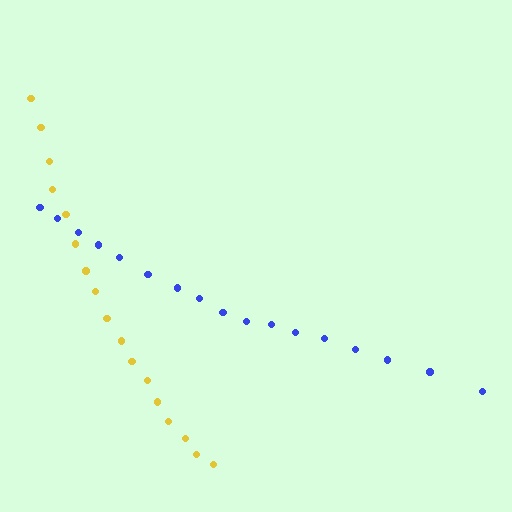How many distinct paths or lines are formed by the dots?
There are 2 distinct paths.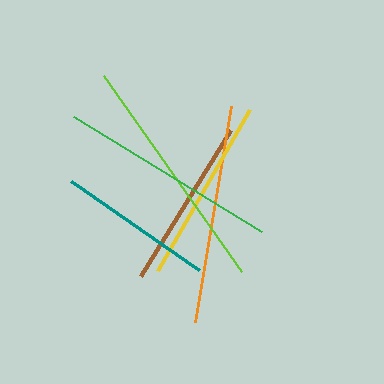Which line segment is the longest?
The lime line is the longest at approximately 239 pixels.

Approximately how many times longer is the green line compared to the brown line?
The green line is approximately 1.3 times the length of the brown line.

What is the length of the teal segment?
The teal segment is approximately 156 pixels long.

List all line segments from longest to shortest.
From longest to shortest: lime, green, orange, yellow, brown, teal.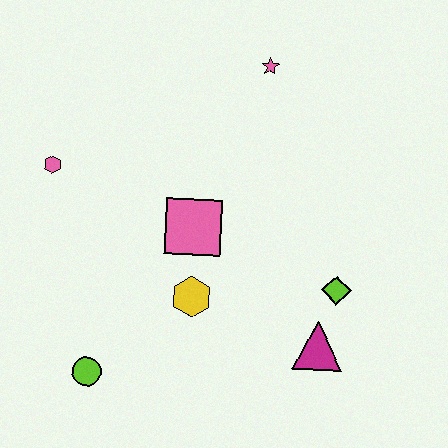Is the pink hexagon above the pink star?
No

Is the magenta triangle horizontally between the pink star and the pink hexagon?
No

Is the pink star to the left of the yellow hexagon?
No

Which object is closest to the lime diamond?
The magenta triangle is closest to the lime diamond.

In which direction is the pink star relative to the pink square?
The pink star is above the pink square.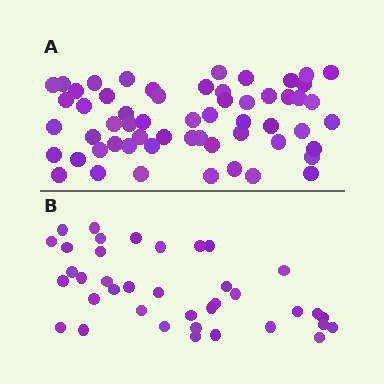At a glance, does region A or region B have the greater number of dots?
Region A (the top region) has more dots.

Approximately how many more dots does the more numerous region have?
Region A has approximately 20 more dots than region B.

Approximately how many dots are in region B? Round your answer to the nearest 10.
About 40 dots. (The exact count is 38, which rounds to 40.)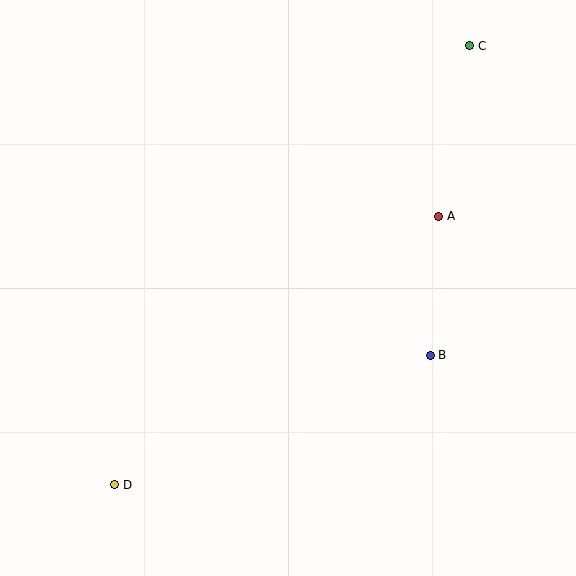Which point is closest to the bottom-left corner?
Point D is closest to the bottom-left corner.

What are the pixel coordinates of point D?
Point D is at (115, 485).